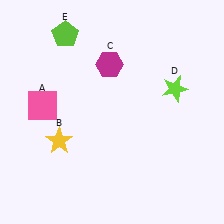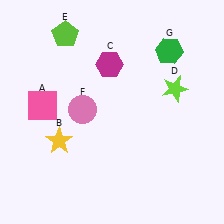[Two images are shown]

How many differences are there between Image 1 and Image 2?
There are 2 differences between the two images.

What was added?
A pink circle (F), a green hexagon (G) were added in Image 2.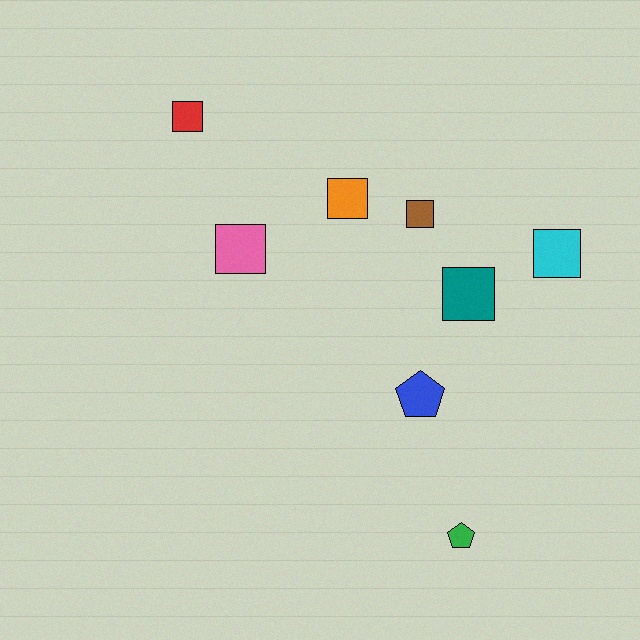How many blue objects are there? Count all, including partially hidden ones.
There is 1 blue object.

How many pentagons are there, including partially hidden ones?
There are 2 pentagons.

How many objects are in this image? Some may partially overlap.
There are 8 objects.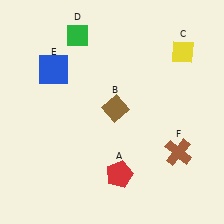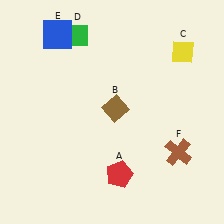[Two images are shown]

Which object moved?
The blue square (E) moved up.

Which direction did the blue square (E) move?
The blue square (E) moved up.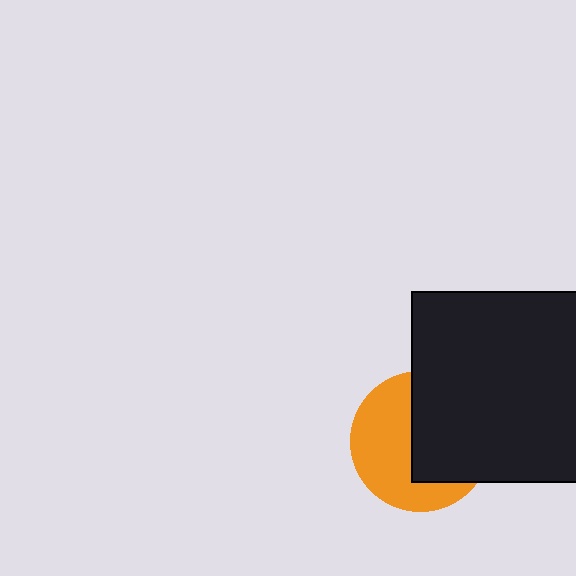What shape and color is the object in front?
The object in front is a black square.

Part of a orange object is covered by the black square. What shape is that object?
It is a circle.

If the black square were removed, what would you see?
You would see the complete orange circle.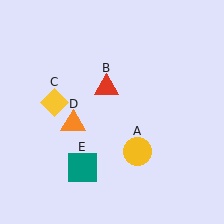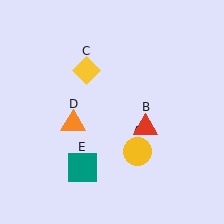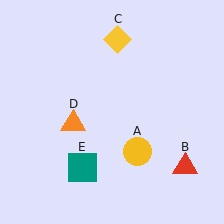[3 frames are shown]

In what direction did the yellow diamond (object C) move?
The yellow diamond (object C) moved up and to the right.